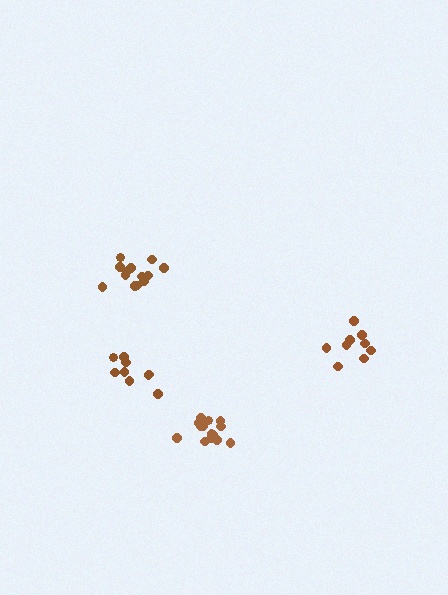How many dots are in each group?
Group 1: 13 dots, Group 2: 15 dots, Group 3: 9 dots, Group 4: 9 dots (46 total).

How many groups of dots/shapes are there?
There are 4 groups.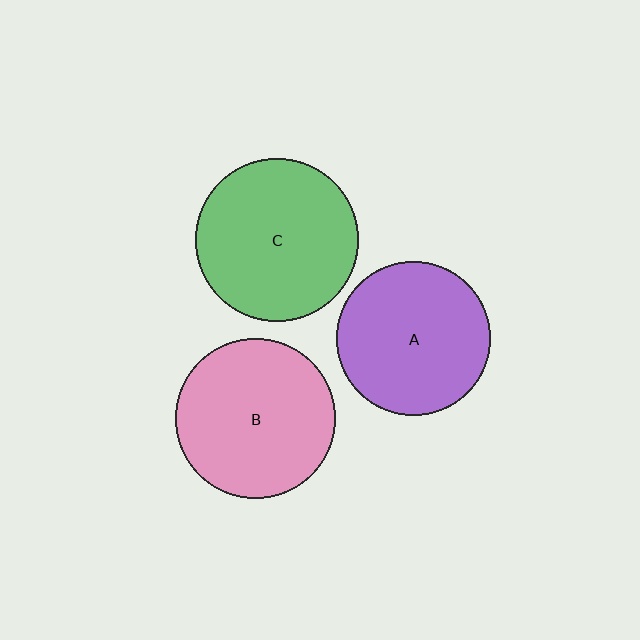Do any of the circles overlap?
No, none of the circles overlap.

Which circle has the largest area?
Circle C (green).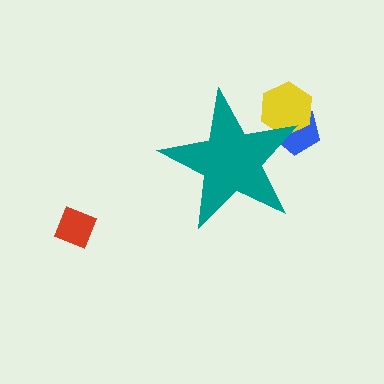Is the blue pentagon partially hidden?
Yes, the blue pentagon is partially hidden behind the teal star.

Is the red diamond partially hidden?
No, the red diamond is fully visible.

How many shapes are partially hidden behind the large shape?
2 shapes are partially hidden.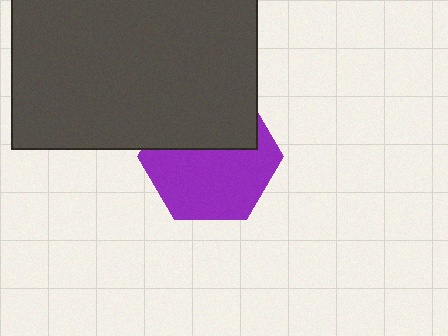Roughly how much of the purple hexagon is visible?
About half of it is visible (roughly 60%).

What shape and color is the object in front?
The object in front is a dark gray rectangle.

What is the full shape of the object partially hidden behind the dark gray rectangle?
The partially hidden object is a purple hexagon.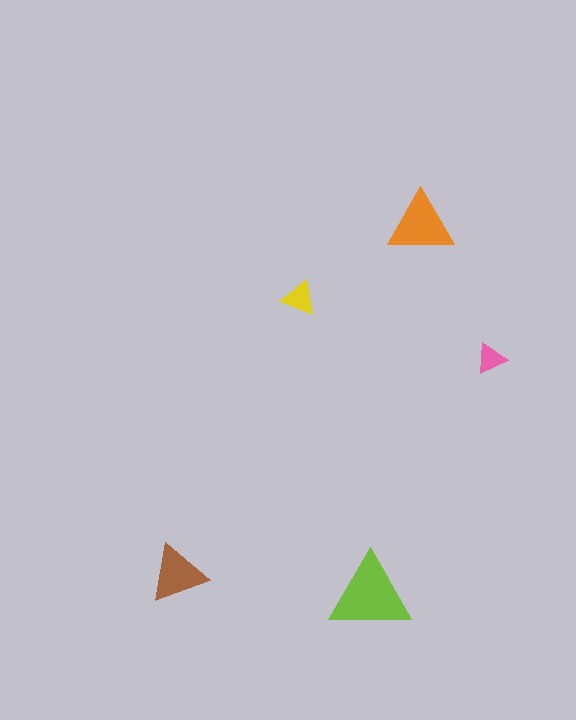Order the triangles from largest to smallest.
the lime one, the orange one, the brown one, the yellow one, the pink one.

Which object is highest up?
The orange triangle is topmost.